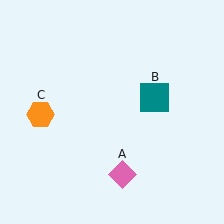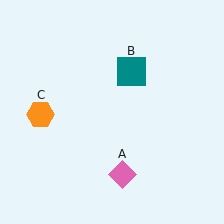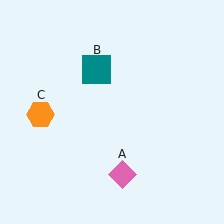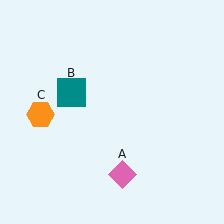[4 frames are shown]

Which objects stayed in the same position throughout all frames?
Pink diamond (object A) and orange hexagon (object C) remained stationary.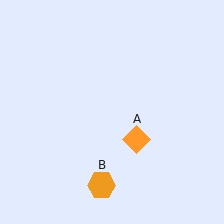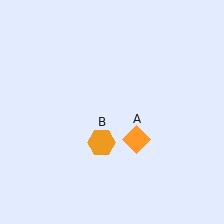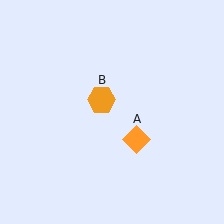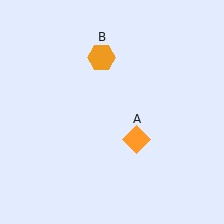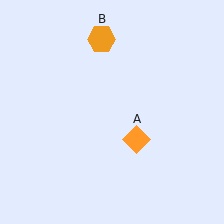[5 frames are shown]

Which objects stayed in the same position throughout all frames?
Orange diamond (object A) remained stationary.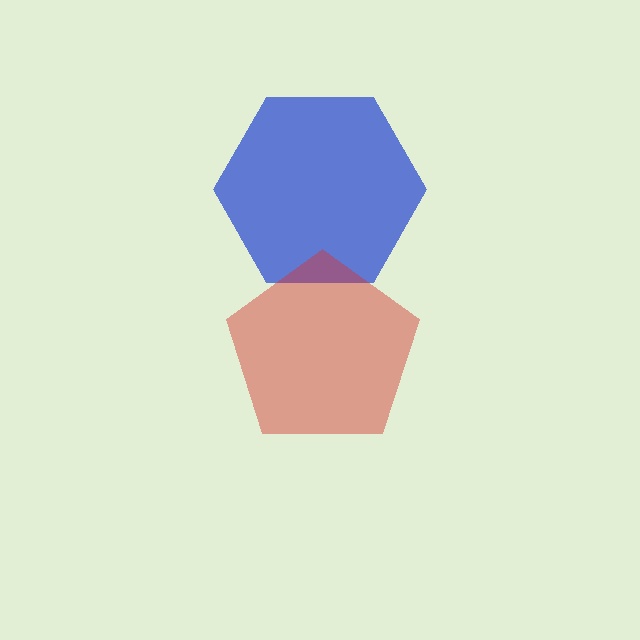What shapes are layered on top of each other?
The layered shapes are: a blue hexagon, a red pentagon.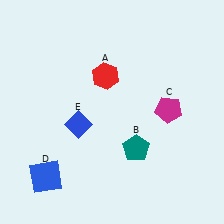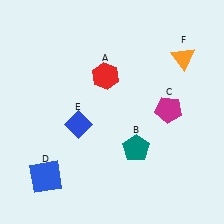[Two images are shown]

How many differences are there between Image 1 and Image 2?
There is 1 difference between the two images.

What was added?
An orange triangle (F) was added in Image 2.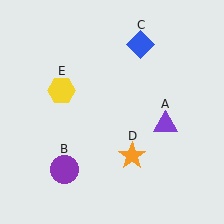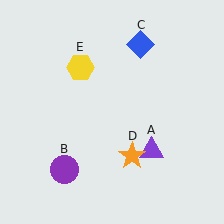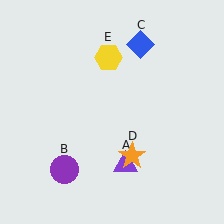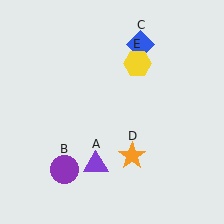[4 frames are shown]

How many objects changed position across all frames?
2 objects changed position: purple triangle (object A), yellow hexagon (object E).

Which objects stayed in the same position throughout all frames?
Purple circle (object B) and blue diamond (object C) and orange star (object D) remained stationary.